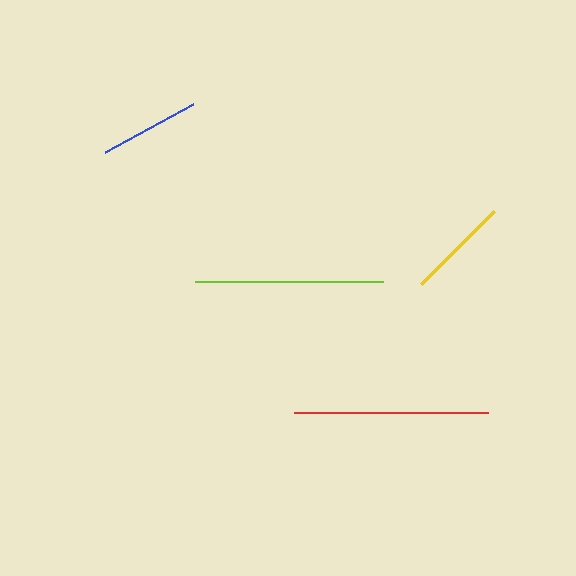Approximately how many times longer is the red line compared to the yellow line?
The red line is approximately 1.9 times the length of the yellow line.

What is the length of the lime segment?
The lime segment is approximately 188 pixels long.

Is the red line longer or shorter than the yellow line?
The red line is longer than the yellow line.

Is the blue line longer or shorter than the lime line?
The lime line is longer than the blue line.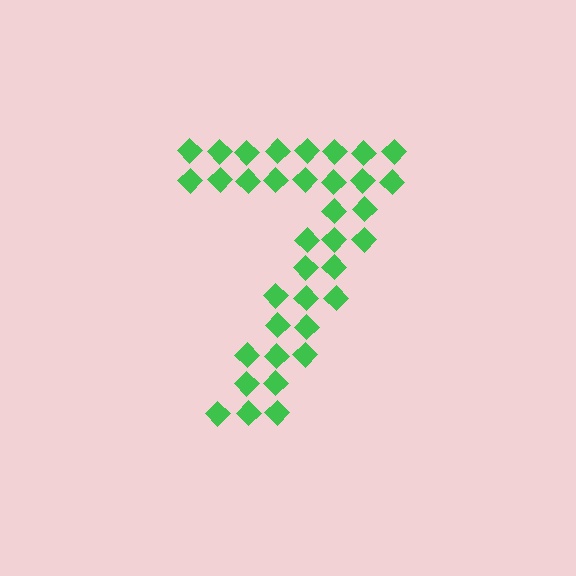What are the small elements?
The small elements are diamonds.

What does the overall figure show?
The overall figure shows the digit 7.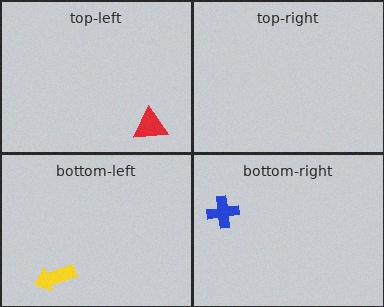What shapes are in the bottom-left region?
The yellow arrow.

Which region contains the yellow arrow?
The bottom-left region.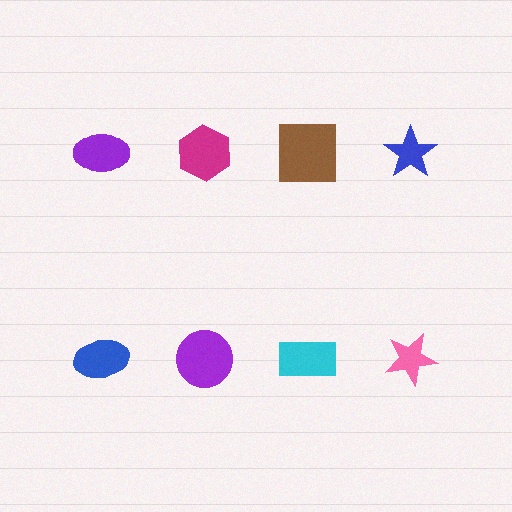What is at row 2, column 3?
A cyan rectangle.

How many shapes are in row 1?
4 shapes.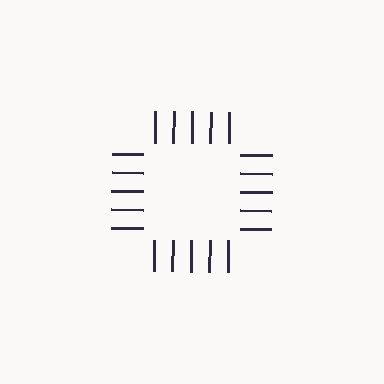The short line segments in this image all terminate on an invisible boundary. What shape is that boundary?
An illusory square — the line segments terminate on its edges but no continuous stroke is drawn.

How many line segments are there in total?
20 — 5 along each of the 4 edges.